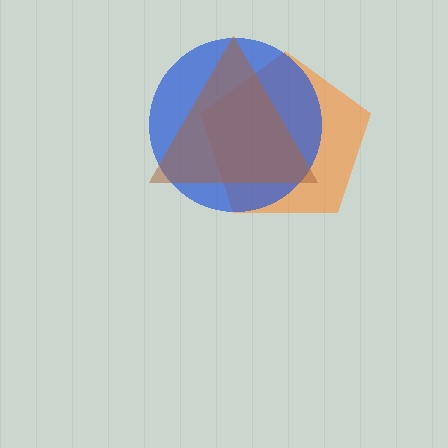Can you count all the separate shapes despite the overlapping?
Yes, there are 3 separate shapes.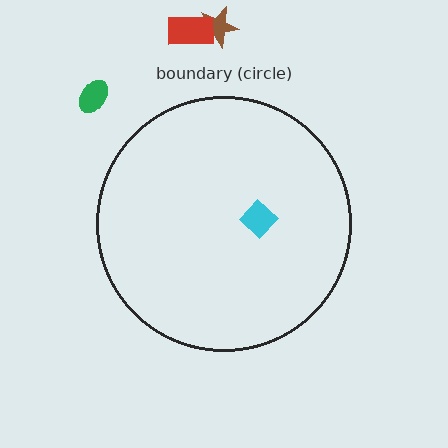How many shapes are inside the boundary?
1 inside, 3 outside.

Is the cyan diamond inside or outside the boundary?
Inside.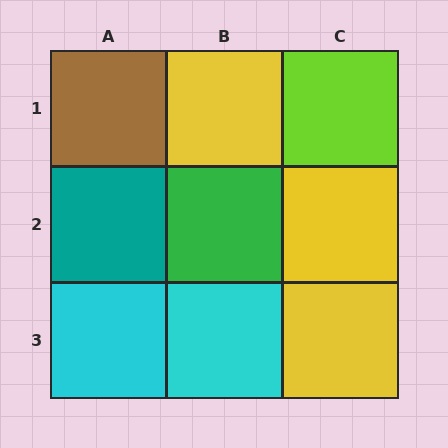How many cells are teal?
1 cell is teal.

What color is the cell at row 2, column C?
Yellow.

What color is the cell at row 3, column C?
Yellow.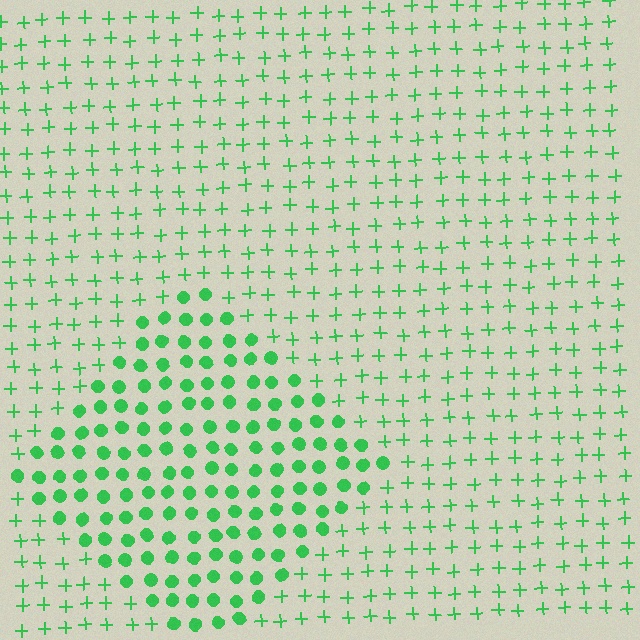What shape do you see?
I see a diamond.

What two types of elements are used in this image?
The image uses circles inside the diamond region and plus signs outside it.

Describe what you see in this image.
The image is filled with small green elements arranged in a uniform grid. A diamond-shaped region contains circles, while the surrounding area contains plus signs. The boundary is defined purely by the change in element shape.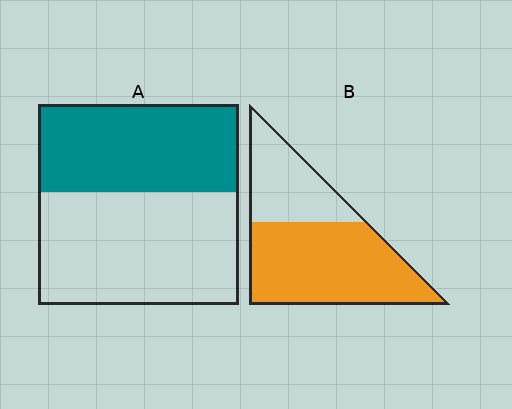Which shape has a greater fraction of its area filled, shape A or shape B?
Shape B.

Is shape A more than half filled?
No.